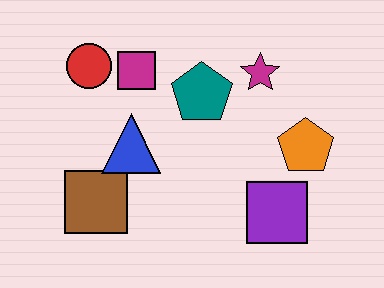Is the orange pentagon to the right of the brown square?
Yes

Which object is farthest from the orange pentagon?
The red circle is farthest from the orange pentagon.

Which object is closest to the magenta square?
The red circle is closest to the magenta square.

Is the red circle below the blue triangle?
No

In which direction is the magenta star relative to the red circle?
The magenta star is to the right of the red circle.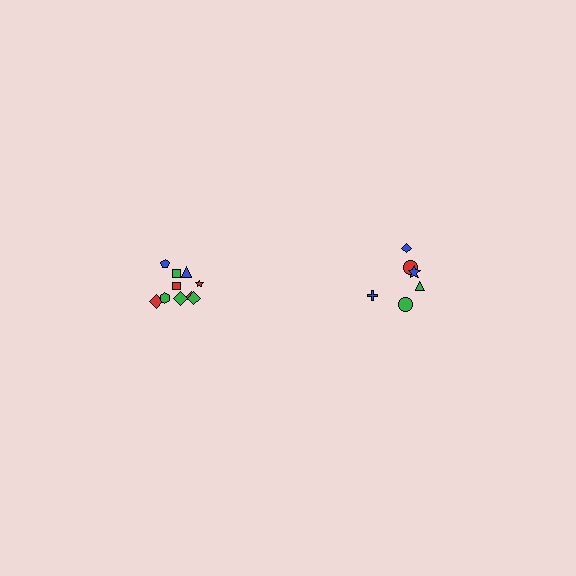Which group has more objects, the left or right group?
The left group.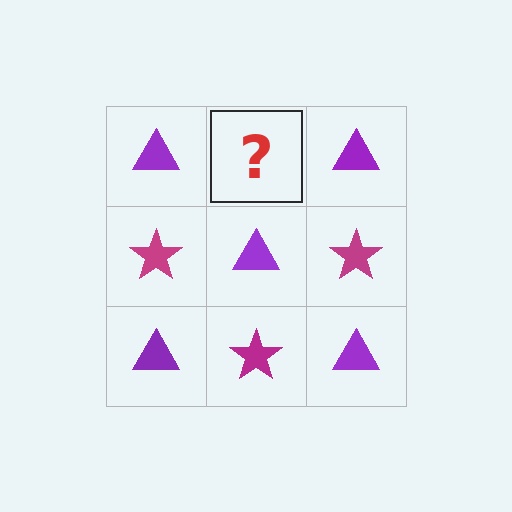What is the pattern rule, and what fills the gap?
The rule is that it alternates purple triangle and magenta star in a checkerboard pattern. The gap should be filled with a magenta star.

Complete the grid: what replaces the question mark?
The question mark should be replaced with a magenta star.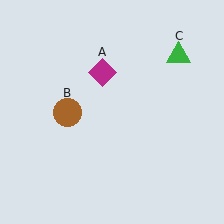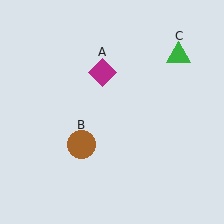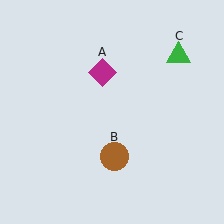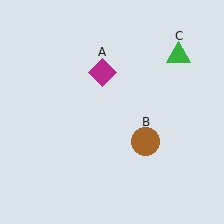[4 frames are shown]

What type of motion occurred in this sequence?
The brown circle (object B) rotated counterclockwise around the center of the scene.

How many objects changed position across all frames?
1 object changed position: brown circle (object B).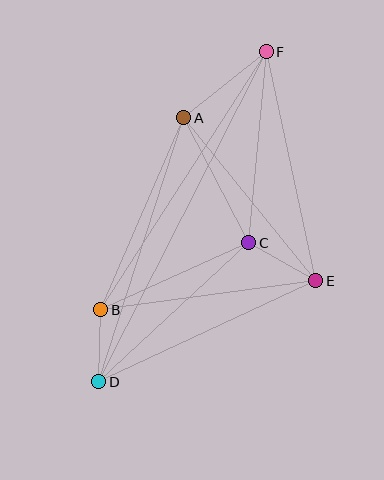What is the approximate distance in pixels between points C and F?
The distance between C and F is approximately 191 pixels.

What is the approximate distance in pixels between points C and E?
The distance between C and E is approximately 77 pixels.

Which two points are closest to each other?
Points B and D are closest to each other.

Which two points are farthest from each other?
Points D and F are farthest from each other.